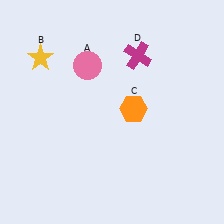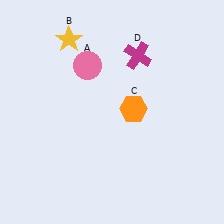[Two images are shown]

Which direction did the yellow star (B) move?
The yellow star (B) moved right.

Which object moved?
The yellow star (B) moved right.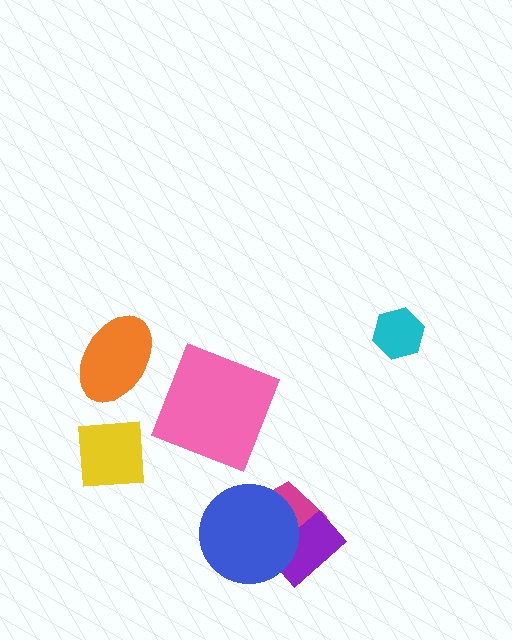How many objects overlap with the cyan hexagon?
0 objects overlap with the cyan hexagon.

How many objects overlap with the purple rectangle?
2 objects overlap with the purple rectangle.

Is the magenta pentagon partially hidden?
Yes, it is partially covered by another shape.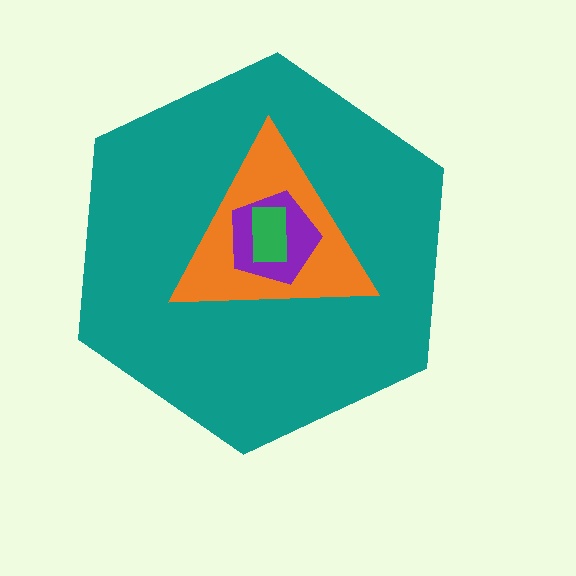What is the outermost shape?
The teal hexagon.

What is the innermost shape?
The green rectangle.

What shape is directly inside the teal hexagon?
The orange triangle.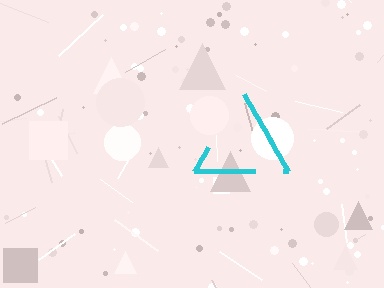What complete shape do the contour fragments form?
The contour fragments form a triangle.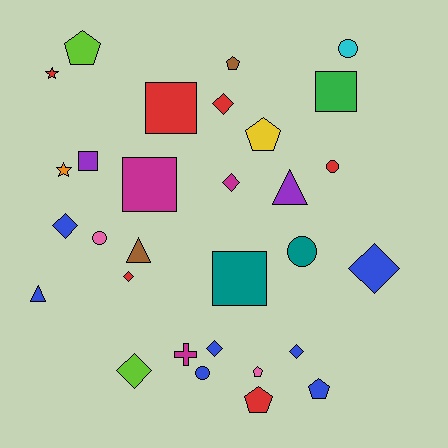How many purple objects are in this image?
There are 2 purple objects.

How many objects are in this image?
There are 30 objects.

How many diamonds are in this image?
There are 8 diamonds.